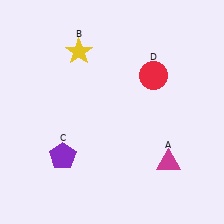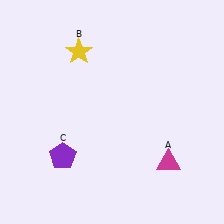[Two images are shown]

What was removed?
The red circle (D) was removed in Image 2.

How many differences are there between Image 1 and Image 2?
There is 1 difference between the two images.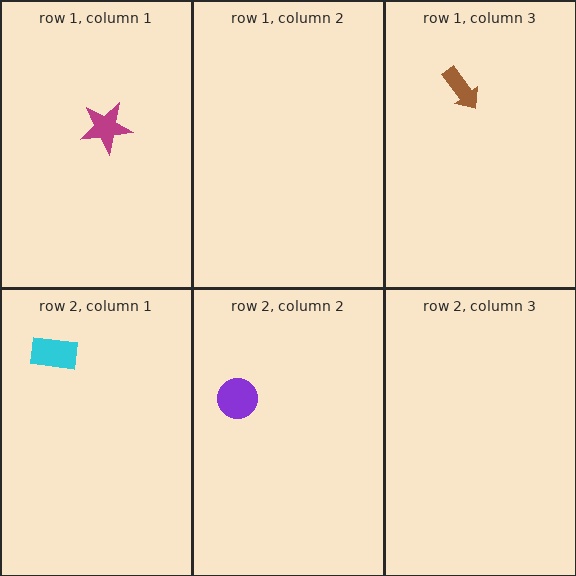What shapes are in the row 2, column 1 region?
The cyan rectangle.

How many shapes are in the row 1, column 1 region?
1.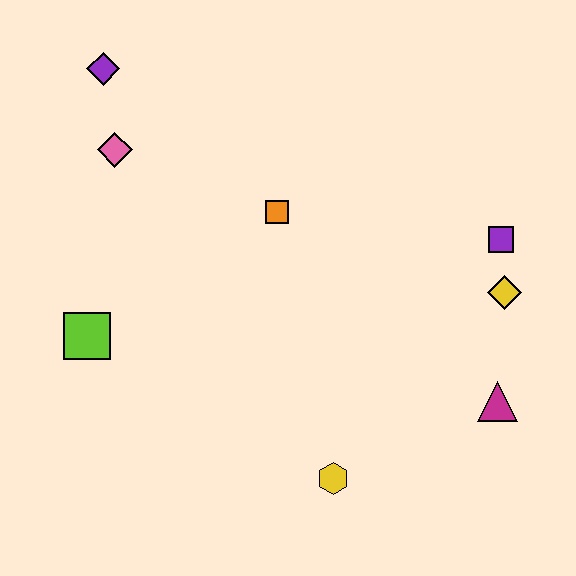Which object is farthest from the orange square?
The magenta triangle is farthest from the orange square.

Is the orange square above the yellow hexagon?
Yes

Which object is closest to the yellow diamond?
The purple square is closest to the yellow diamond.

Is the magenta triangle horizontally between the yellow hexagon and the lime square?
No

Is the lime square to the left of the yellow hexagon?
Yes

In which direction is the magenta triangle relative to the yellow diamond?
The magenta triangle is below the yellow diamond.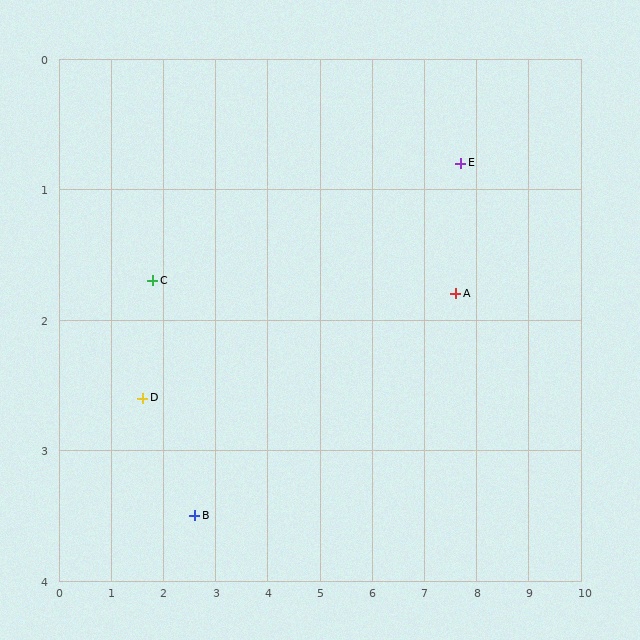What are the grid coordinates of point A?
Point A is at approximately (7.6, 1.8).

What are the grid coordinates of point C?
Point C is at approximately (1.8, 1.7).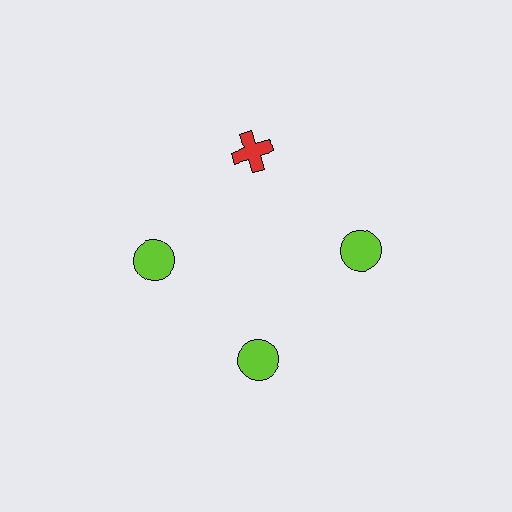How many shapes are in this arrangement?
There are 4 shapes arranged in a ring pattern.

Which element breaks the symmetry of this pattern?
The red cross at roughly the 12 o'clock position breaks the symmetry. All other shapes are lime circles.